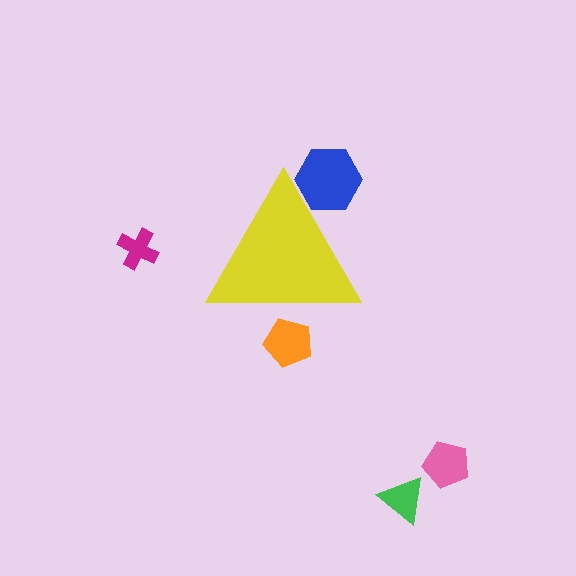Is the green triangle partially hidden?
No, the green triangle is fully visible.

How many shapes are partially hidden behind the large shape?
2 shapes are partially hidden.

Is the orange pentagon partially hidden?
Yes, the orange pentagon is partially hidden behind the yellow triangle.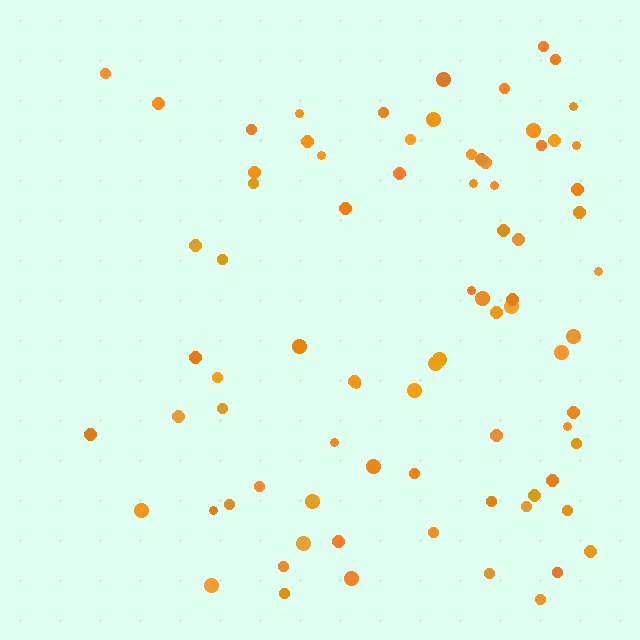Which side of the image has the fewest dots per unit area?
The left.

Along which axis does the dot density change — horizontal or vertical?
Horizontal.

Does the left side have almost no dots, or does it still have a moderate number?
Still a moderate number, just noticeably fewer than the right.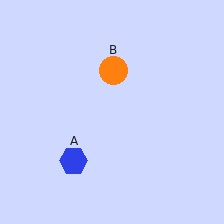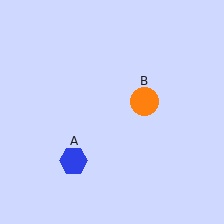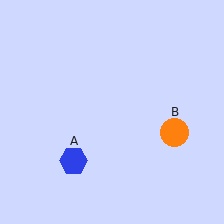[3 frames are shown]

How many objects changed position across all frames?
1 object changed position: orange circle (object B).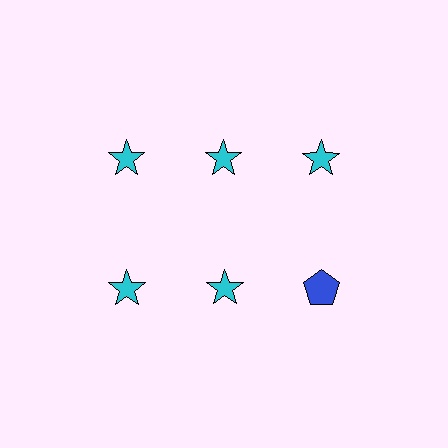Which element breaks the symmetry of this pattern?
The blue pentagon in the second row, center column breaks the symmetry. All other shapes are cyan stars.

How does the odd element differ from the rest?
It differs in both color (blue instead of cyan) and shape (pentagon instead of star).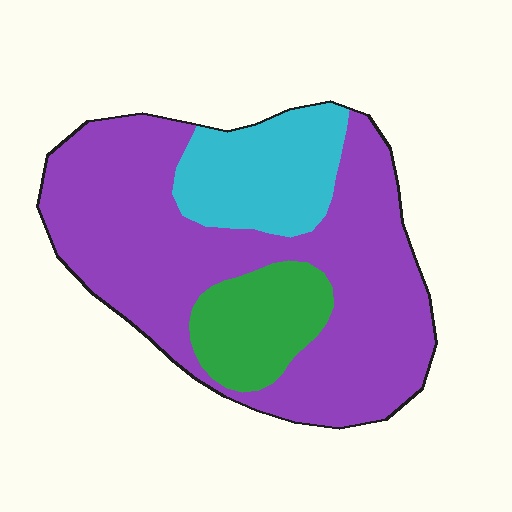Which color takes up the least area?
Green, at roughly 15%.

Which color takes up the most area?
Purple, at roughly 65%.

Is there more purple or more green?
Purple.